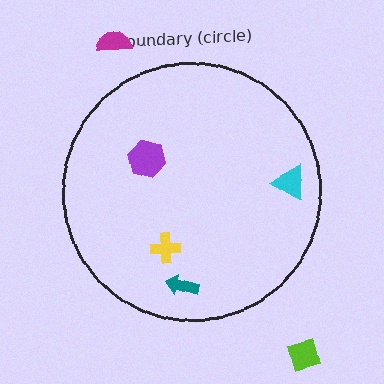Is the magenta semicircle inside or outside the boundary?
Outside.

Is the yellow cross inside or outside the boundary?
Inside.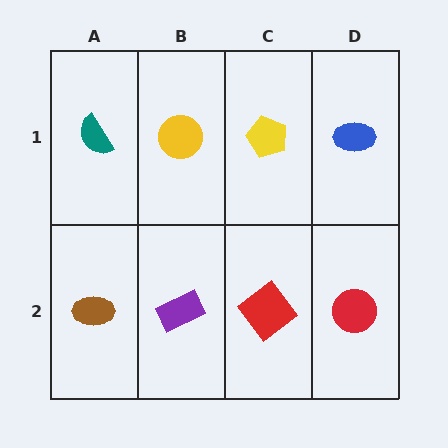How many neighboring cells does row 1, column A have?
2.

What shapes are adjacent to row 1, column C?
A red diamond (row 2, column C), a yellow circle (row 1, column B), a blue ellipse (row 1, column D).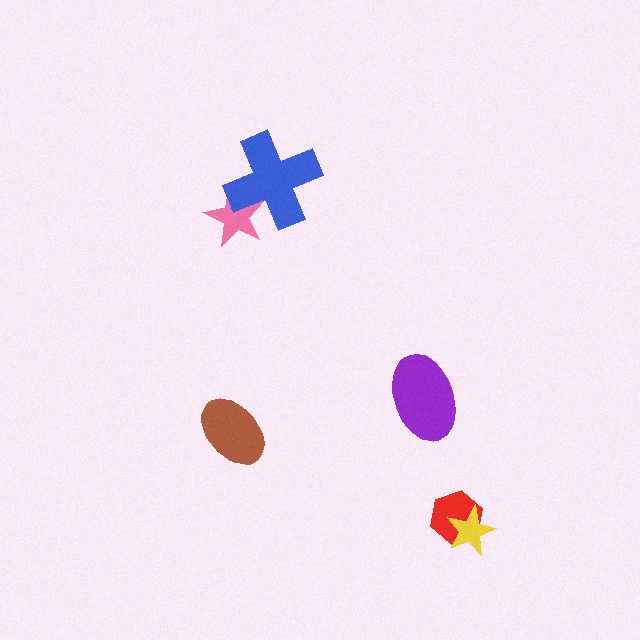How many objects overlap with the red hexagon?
1 object overlaps with the red hexagon.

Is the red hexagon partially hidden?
Yes, it is partially covered by another shape.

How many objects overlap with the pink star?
1 object overlaps with the pink star.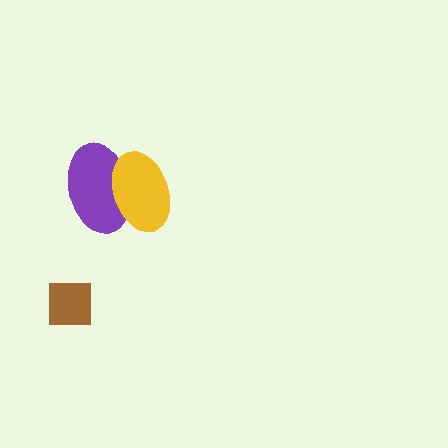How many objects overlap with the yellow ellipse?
1 object overlaps with the yellow ellipse.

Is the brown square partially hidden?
No, no other shape covers it.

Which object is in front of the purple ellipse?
The yellow ellipse is in front of the purple ellipse.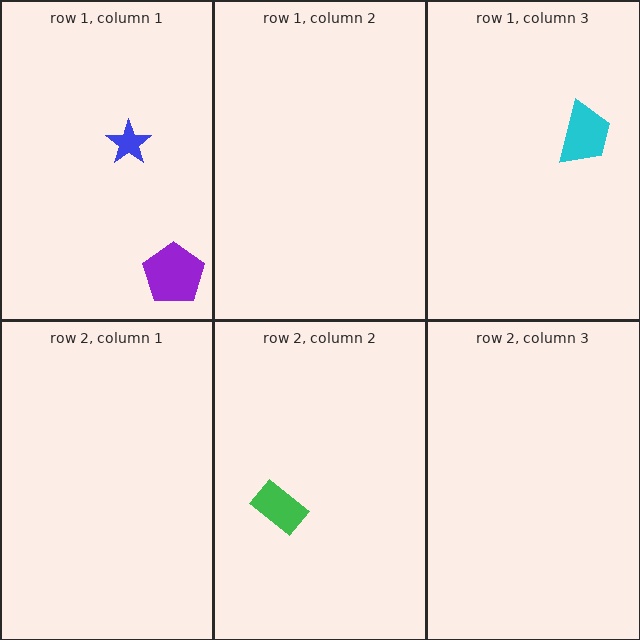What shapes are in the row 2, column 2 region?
The green rectangle.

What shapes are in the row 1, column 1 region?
The blue star, the purple pentagon.